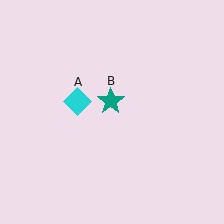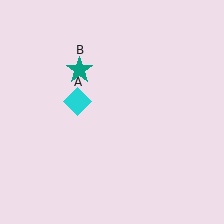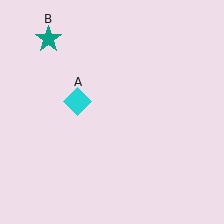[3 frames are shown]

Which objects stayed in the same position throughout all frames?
Cyan diamond (object A) remained stationary.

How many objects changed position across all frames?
1 object changed position: teal star (object B).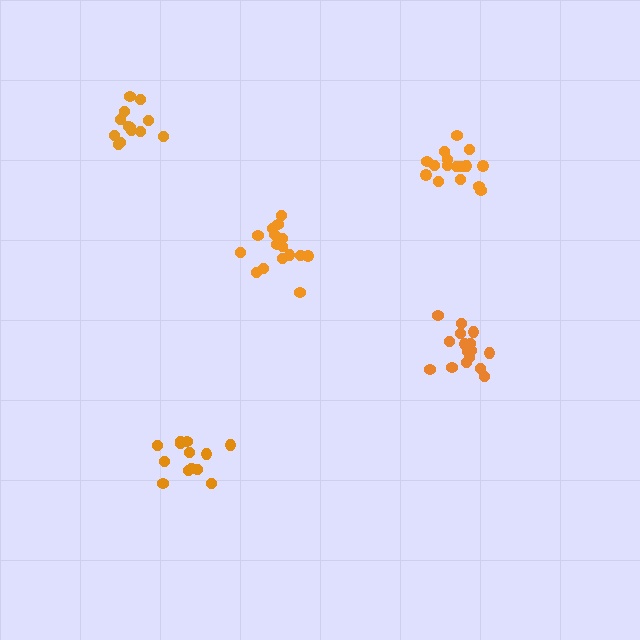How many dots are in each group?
Group 1: 16 dots, Group 2: 13 dots, Group 3: 16 dots, Group 4: 16 dots, Group 5: 13 dots (74 total).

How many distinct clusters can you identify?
There are 5 distinct clusters.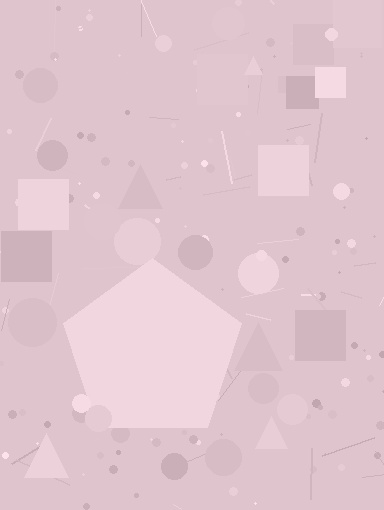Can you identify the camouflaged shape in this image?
The camouflaged shape is a pentagon.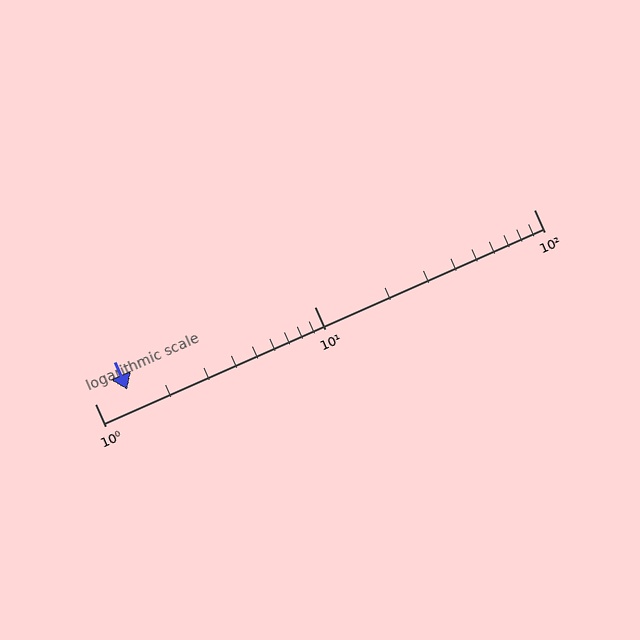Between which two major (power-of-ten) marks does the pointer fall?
The pointer is between 1 and 10.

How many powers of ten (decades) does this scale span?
The scale spans 2 decades, from 1 to 100.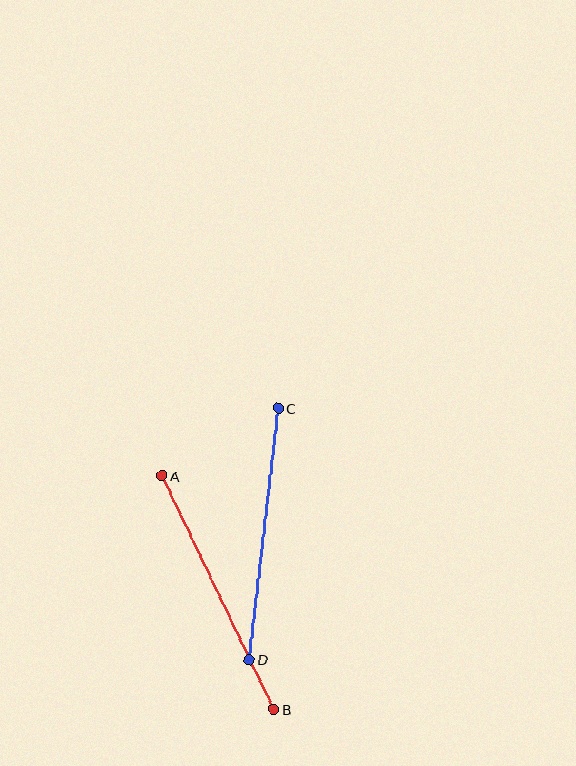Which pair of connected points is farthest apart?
Points A and B are farthest apart.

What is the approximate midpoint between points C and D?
The midpoint is at approximately (264, 534) pixels.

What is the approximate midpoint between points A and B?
The midpoint is at approximately (218, 593) pixels.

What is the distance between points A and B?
The distance is approximately 260 pixels.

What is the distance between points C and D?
The distance is approximately 253 pixels.